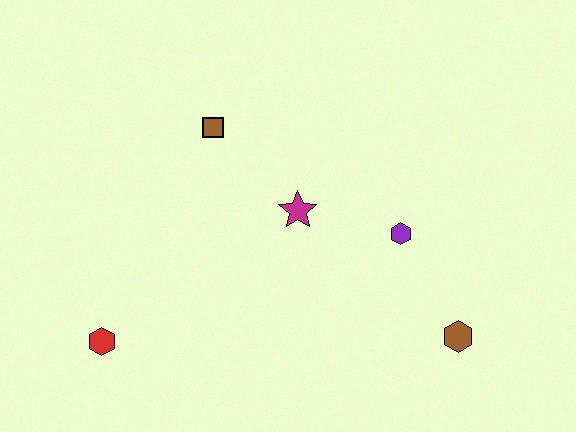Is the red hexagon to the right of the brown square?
No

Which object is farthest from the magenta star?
The red hexagon is farthest from the magenta star.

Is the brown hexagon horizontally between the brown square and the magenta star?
No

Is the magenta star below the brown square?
Yes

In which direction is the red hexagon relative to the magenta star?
The red hexagon is to the left of the magenta star.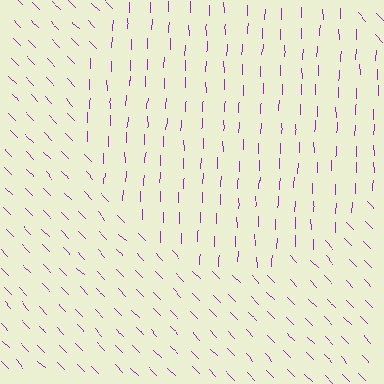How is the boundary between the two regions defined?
The boundary is defined purely by a change in line orientation (approximately 45 degrees difference). All lines are the same color and thickness.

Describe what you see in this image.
The image is filled with small purple line segments. A circle region in the image has lines oriented differently from the surrounding lines, creating a visible texture boundary.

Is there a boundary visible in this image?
Yes, there is a texture boundary formed by a change in line orientation.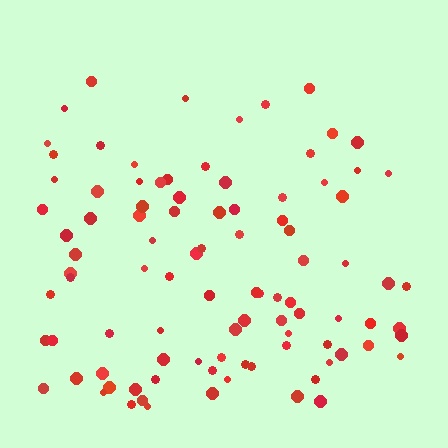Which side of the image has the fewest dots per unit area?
The top.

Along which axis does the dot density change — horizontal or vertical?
Vertical.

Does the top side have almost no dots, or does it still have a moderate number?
Still a moderate number, just noticeably fewer than the bottom.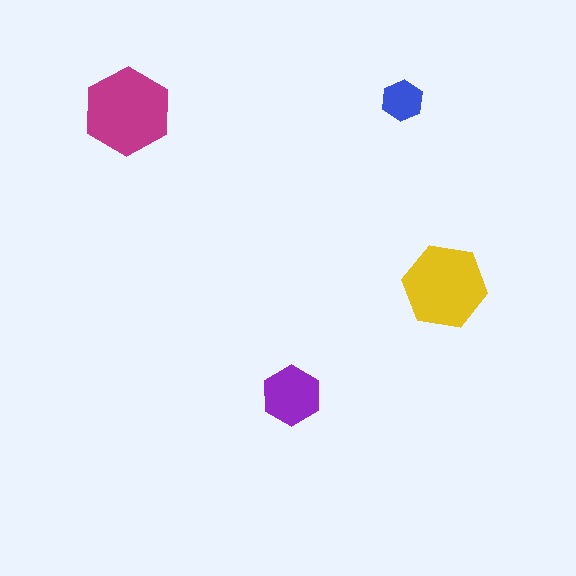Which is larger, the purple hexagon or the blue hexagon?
The purple one.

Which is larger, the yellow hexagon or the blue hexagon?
The yellow one.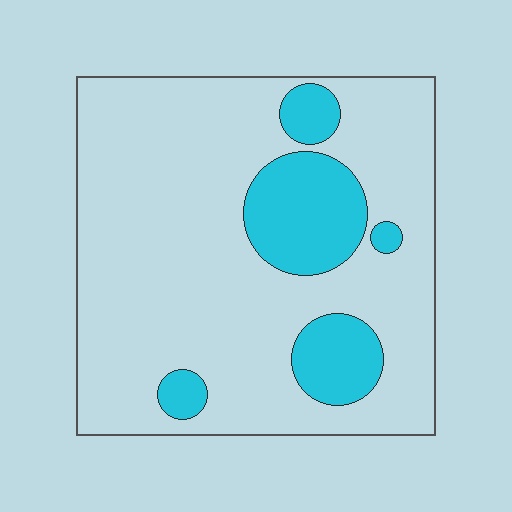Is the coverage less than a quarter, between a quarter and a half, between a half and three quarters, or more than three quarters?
Less than a quarter.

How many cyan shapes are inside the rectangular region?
5.